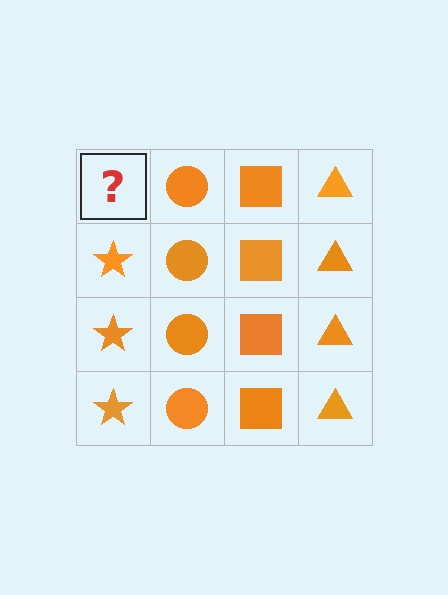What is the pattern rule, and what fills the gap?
The rule is that each column has a consistent shape. The gap should be filled with an orange star.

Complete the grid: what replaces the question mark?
The question mark should be replaced with an orange star.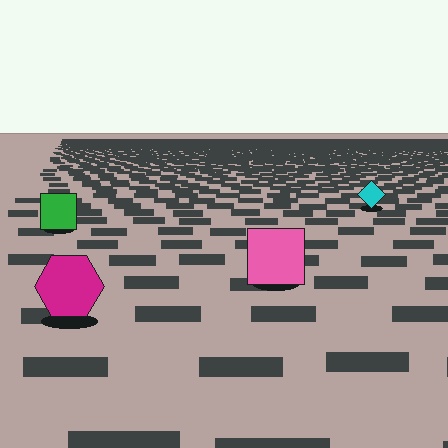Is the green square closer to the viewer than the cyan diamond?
Yes. The green square is closer — you can tell from the texture gradient: the ground texture is coarser near it.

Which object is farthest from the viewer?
The cyan diamond is farthest from the viewer. It appears smaller and the ground texture around it is denser.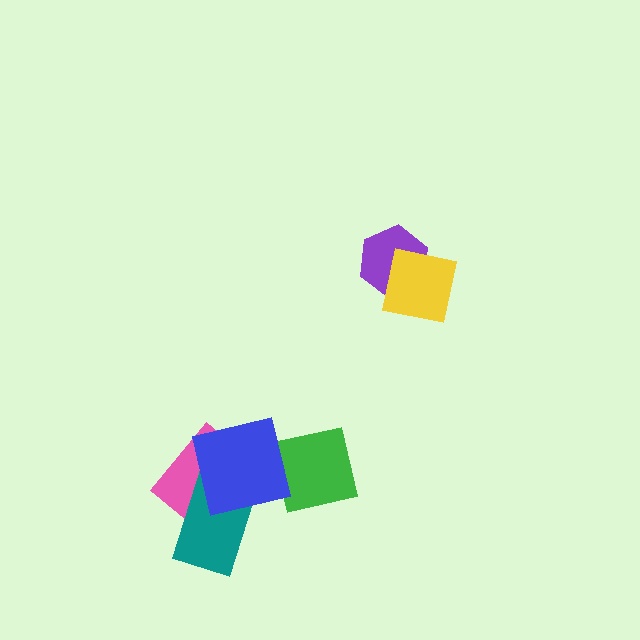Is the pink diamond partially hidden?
Yes, it is partially covered by another shape.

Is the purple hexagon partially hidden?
Yes, it is partially covered by another shape.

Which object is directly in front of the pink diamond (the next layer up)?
The teal rectangle is directly in front of the pink diamond.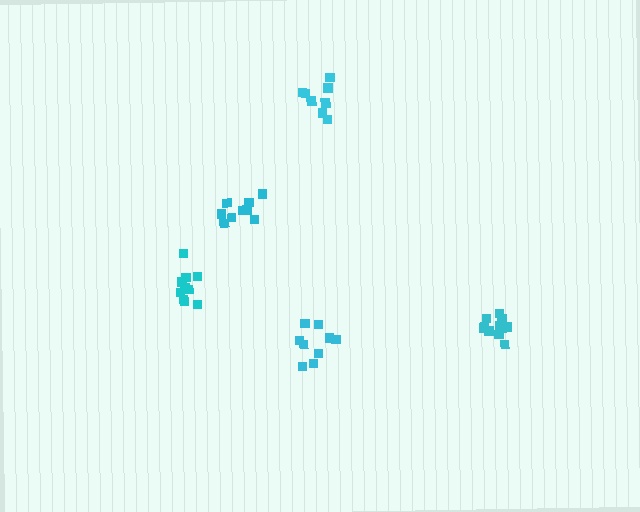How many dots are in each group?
Group 1: 9 dots, Group 2: 11 dots, Group 3: 10 dots, Group 4: 8 dots, Group 5: 9 dots (47 total).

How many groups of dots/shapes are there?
There are 5 groups.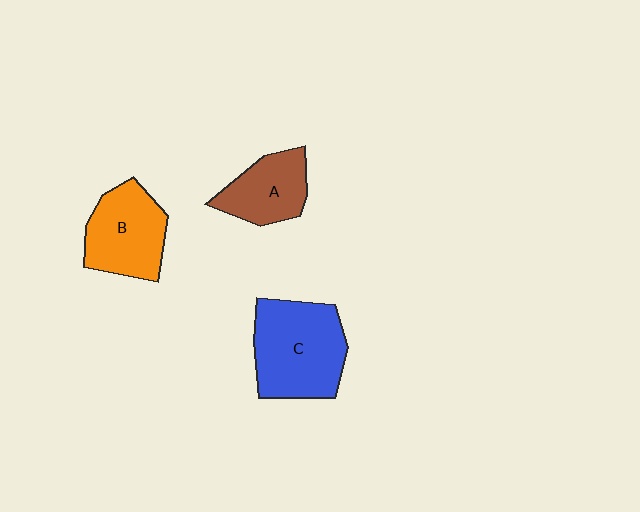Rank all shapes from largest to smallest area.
From largest to smallest: C (blue), B (orange), A (brown).